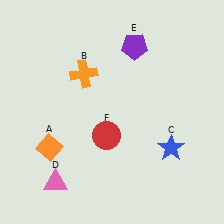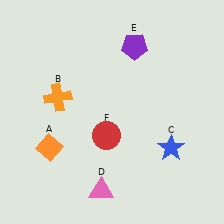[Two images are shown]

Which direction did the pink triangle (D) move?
The pink triangle (D) moved right.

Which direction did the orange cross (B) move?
The orange cross (B) moved left.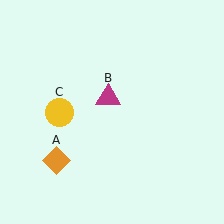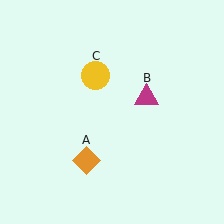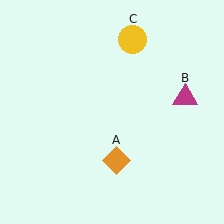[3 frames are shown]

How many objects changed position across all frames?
3 objects changed position: orange diamond (object A), magenta triangle (object B), yellow circle (object C).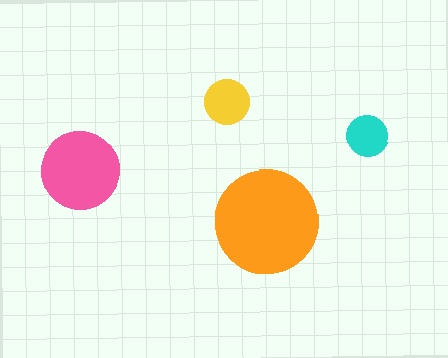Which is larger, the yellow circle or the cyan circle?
The yellow one.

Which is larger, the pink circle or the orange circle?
The orange one.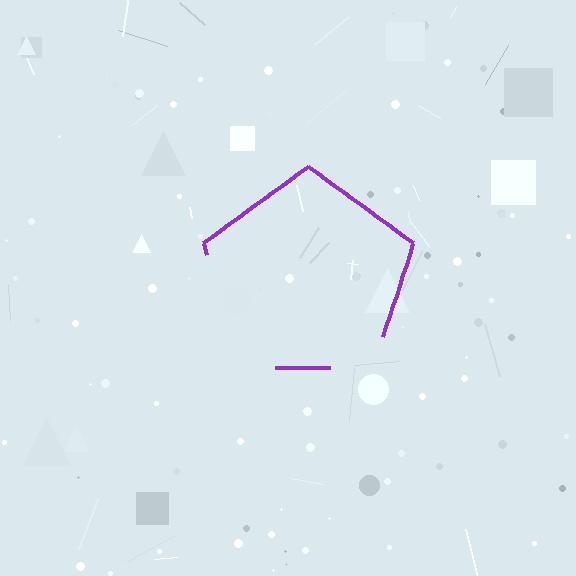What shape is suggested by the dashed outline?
The dashed outline suggests a pentagon.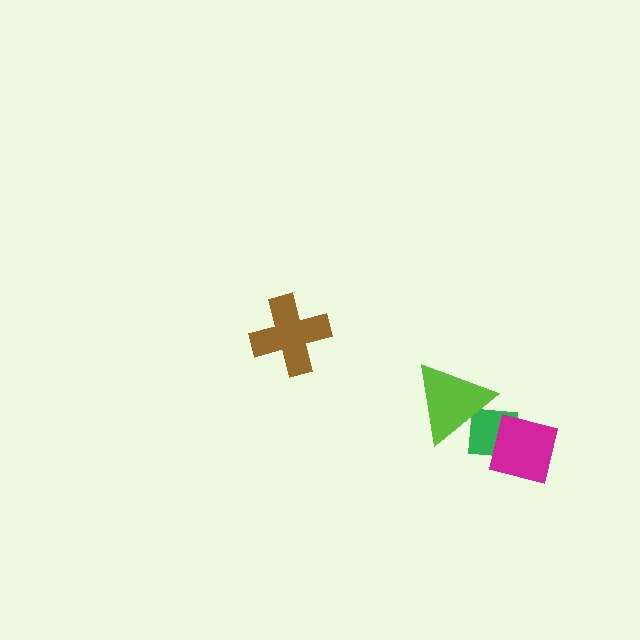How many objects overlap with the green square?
2 objects overlap with the green square.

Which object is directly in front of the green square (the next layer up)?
The lime triangle is directly in front of the green square.